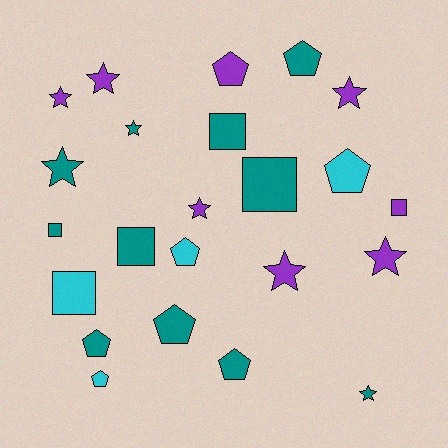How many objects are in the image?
There are 23 objects.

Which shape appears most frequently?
Star, with 9 objects.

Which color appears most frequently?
Teal, with 11 objects.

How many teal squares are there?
There are 4 teal squares.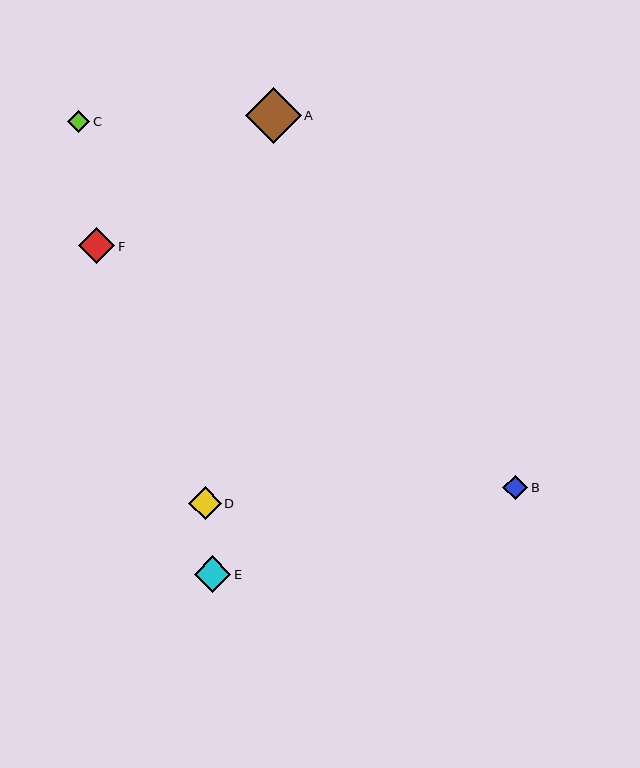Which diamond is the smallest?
Diamond C is the smallest with a size of approximately 22 pixels.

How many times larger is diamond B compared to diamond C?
Diamond B is approximately 1.1 times the size of diamond C.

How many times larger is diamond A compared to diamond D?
Diamond A is approximately 1.7 times the size of diamond D.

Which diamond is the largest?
Diamond A is the largest with a size of approximately 56 pixels.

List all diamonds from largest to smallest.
From largest to smallest: A, E, F, D, B, C.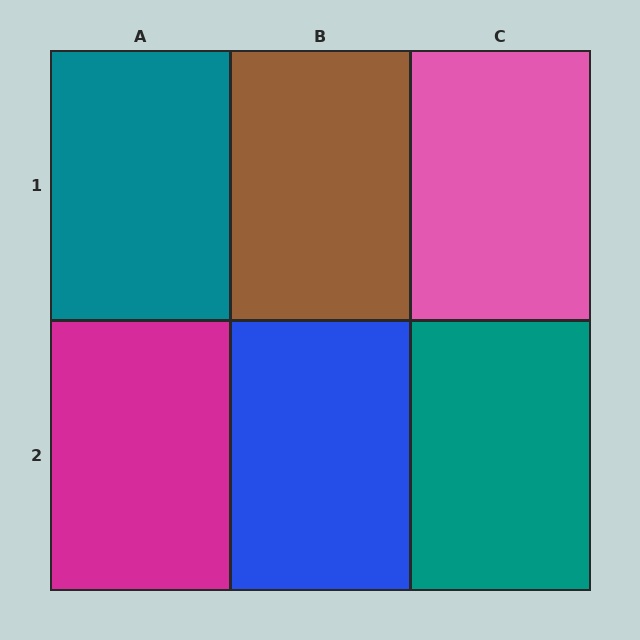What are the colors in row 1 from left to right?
Teal, brown, pink.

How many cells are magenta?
1 cell is magenta.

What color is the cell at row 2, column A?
Magenta.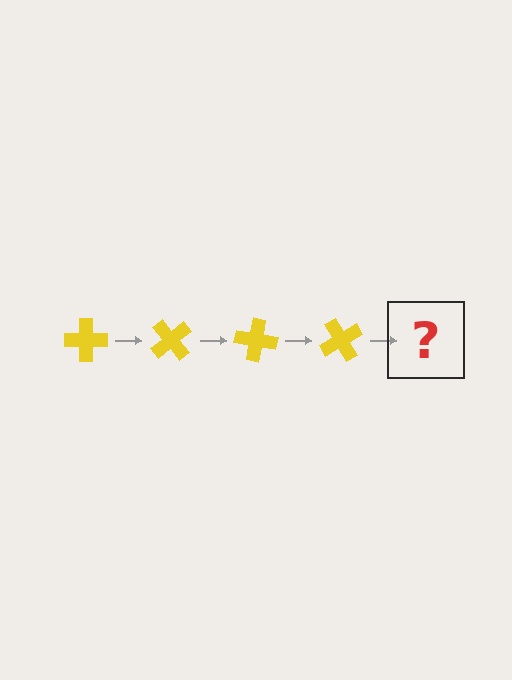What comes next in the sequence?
The next element should be a yellow cross rotated 200 degrees.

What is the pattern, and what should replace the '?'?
The pattern is that the cross rotates 50 degrees each step. The '?' should be a yellow cross rotated 200 degrees.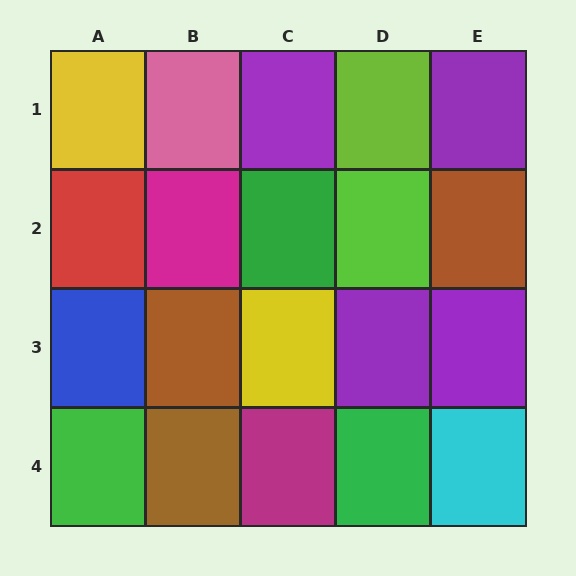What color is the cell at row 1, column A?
Yellow.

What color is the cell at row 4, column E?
Cyan.